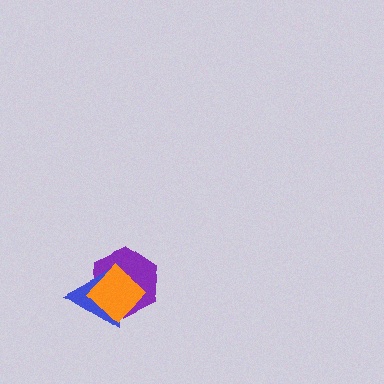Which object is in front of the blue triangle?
The orange diamond is in front of the blue triangle.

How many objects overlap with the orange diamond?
2 objects overlap with the orange diamond.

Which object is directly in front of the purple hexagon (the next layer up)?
The blue triangle is directly in front of the purple hexagon.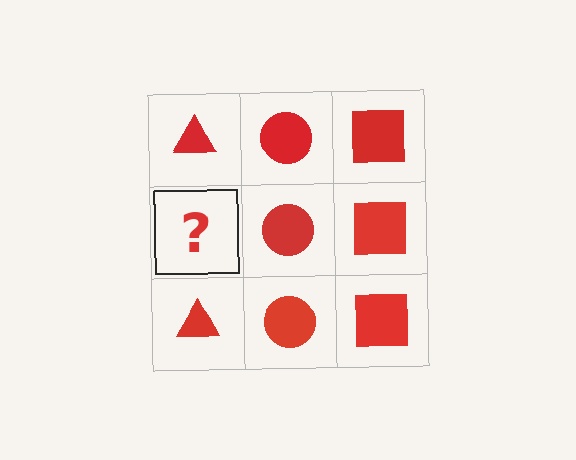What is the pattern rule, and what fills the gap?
The rule is that each column has a consistent shape. The gap should be filled with a red triangle.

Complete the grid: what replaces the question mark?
The question mark should be replaced with a red triangle.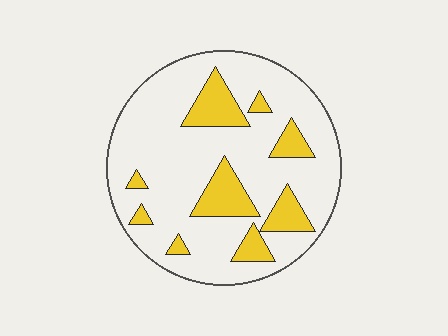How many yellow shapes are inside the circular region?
9.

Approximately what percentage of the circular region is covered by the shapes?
Approximately 20%.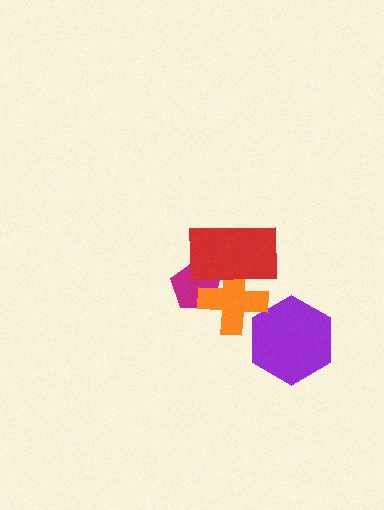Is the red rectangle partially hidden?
No, no other shape covers it.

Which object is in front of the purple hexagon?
The orange cross is in front of the purple hexagon.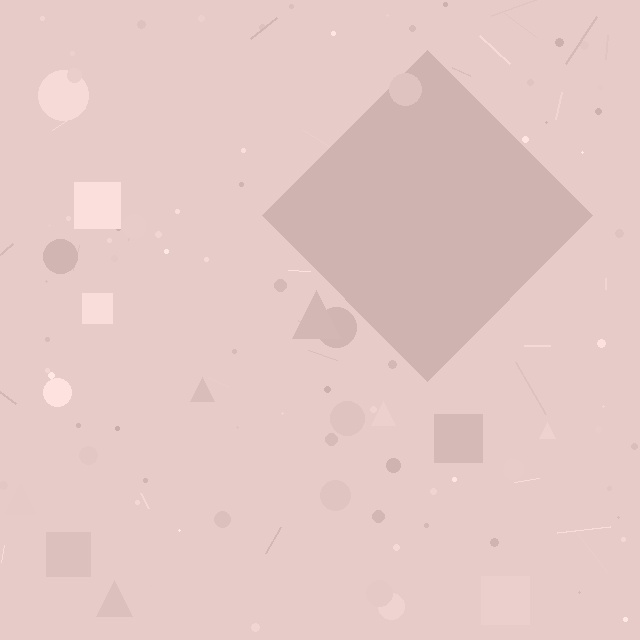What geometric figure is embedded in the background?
A diamond is embedded in the background.